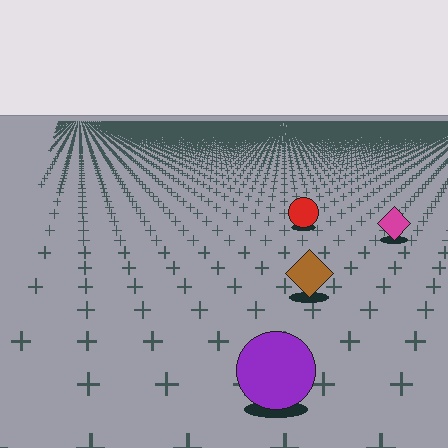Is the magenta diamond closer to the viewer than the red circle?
Yes. The magenta diamond is closer — you can tell from the texture gradient: the ground texture is coarser near it.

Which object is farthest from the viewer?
The red circle is farthest from the viewer. It appears smaller and the ground texture around it is denser.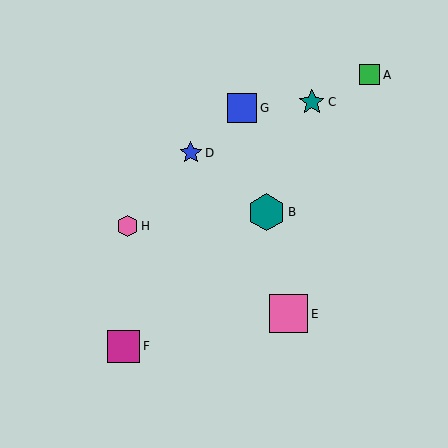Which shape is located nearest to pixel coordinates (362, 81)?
The green square (labeled A) at (370, 75) is nearest to that location.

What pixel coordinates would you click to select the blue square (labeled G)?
Click at (242, 108) to select the blue square G.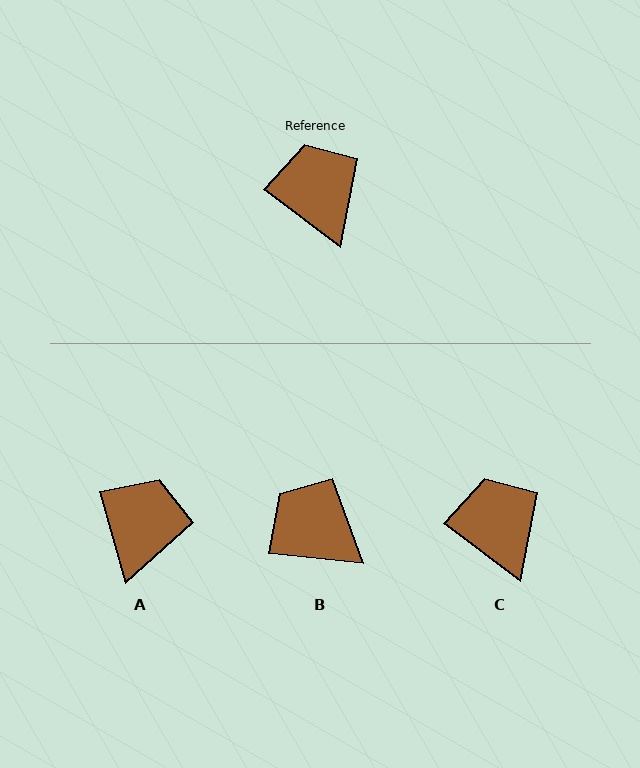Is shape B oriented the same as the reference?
No, it is off by about 31 degrees.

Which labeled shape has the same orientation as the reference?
C.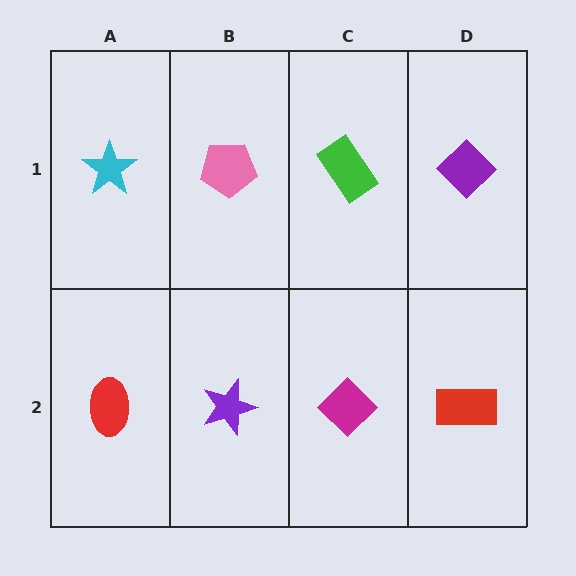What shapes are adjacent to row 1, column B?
A purple star (row 2, column B), a cyan star (row 1, column A), a green rectangle (row 1, column C).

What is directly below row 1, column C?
A magenta diamond.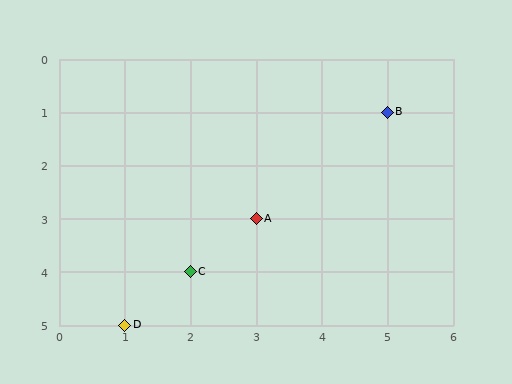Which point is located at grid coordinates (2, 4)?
Point C is at (2, 4).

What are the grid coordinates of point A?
Point A is at grid coordinates (3, 3).